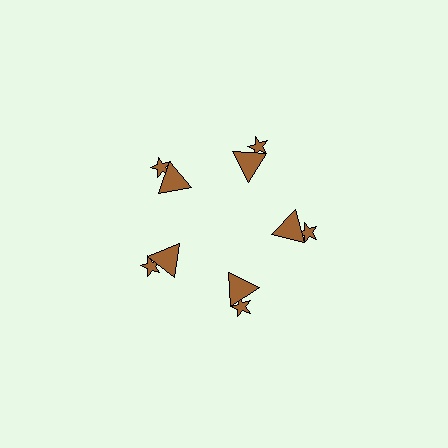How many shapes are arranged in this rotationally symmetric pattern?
There are 10 shapes, arranged in 5 groups of 2.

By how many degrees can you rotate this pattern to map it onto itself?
The pattern maps onto itself every 72 degrees of rotation.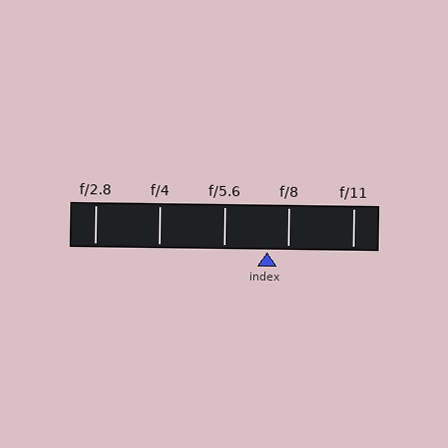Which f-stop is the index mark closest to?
The index mark is closest to f/8.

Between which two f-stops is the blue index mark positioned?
The index mark is between f/5.6 and f/8.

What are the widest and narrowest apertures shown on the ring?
The widest aperture shown is f/2.8 and the narrowest is f/11.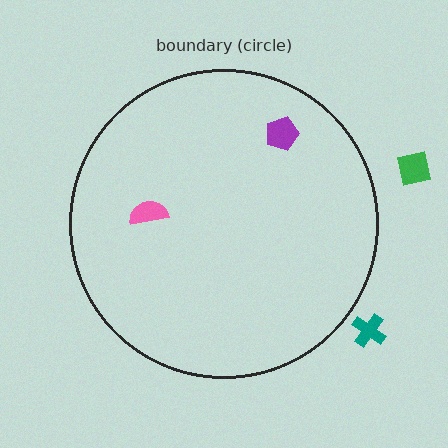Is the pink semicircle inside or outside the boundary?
Inside.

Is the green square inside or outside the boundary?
Outside.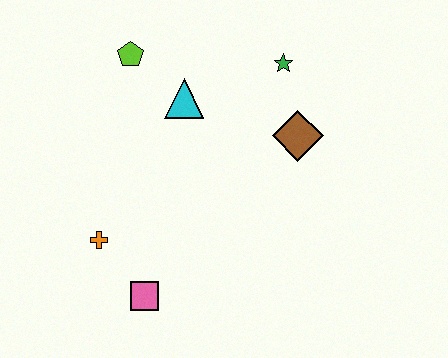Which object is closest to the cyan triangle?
The lime pentagon is closest to the cyan triangle.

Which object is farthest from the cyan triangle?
The pink square is farthest from the cyan triangle.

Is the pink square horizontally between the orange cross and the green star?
Yes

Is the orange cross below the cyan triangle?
Yes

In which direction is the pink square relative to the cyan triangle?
The pink square is below the cyan triangle.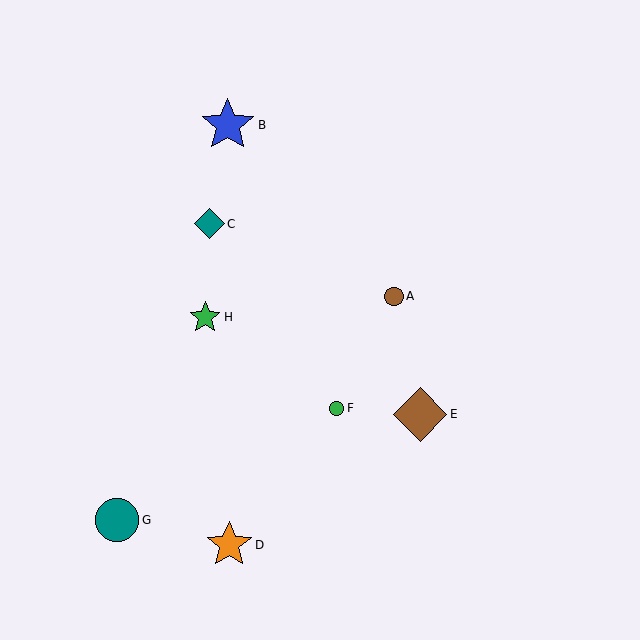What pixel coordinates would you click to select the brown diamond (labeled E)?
Click at (420, 414) to select the brown diamond E.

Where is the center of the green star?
The center of the green star is at (205, 317).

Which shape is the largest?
The blue star (labeled B) is the largest.